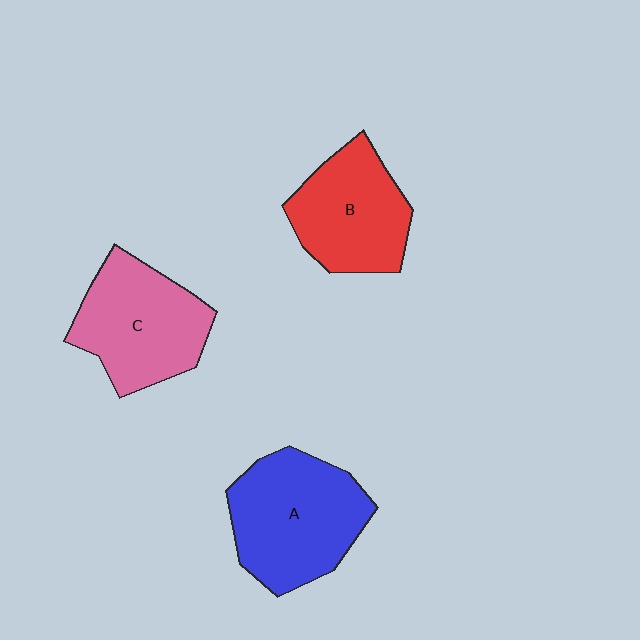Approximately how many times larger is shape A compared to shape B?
Approximately 1.2 times.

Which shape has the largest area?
Shape A (blue).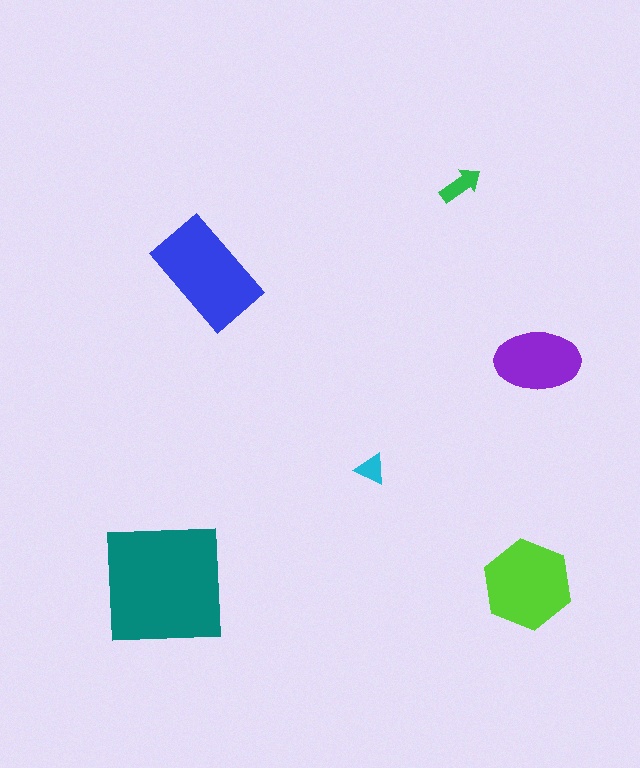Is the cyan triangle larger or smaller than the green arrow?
Smaller.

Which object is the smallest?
The cyan triangle.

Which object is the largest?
The teal square.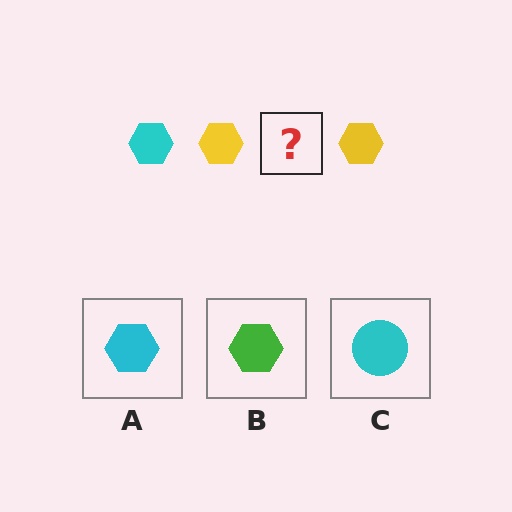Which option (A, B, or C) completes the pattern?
A.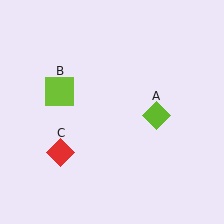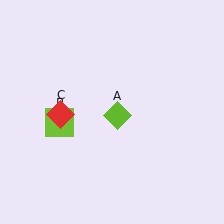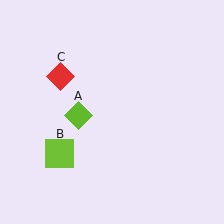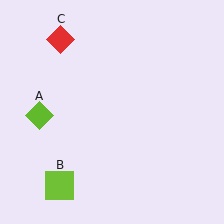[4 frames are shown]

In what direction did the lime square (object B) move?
The lime square (object B) moved down.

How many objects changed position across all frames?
3 objects changed position: lime diamond (object A), lime square (object B), red diamond (object C).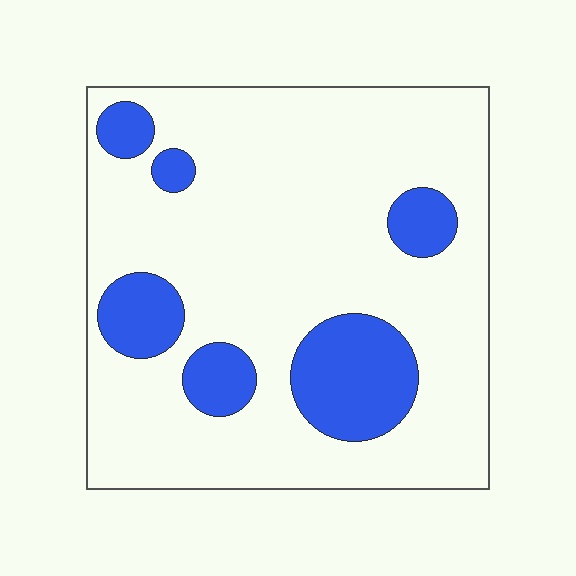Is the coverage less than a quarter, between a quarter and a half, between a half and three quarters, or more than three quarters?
Less than a quarter.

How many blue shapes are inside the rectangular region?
6.